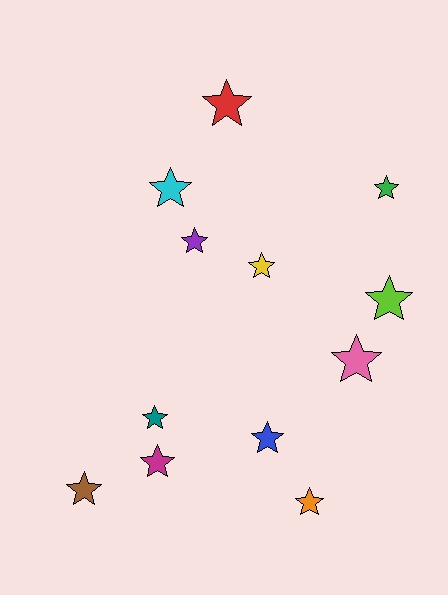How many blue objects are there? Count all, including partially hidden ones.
There is 1 blue object.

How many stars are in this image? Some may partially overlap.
There are 12 stars.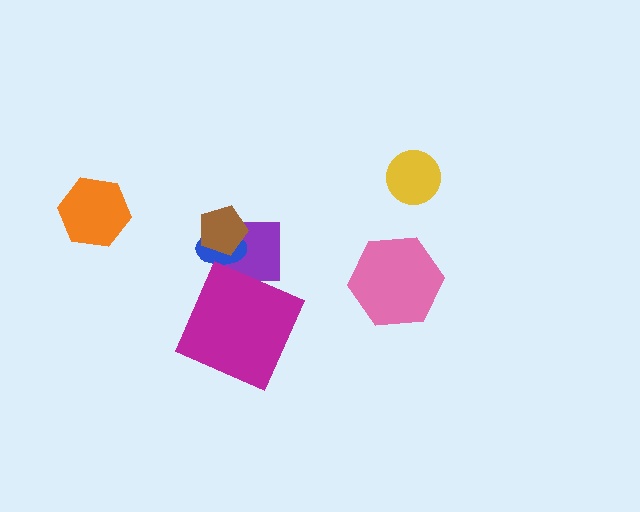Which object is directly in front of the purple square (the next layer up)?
The blue ellipse is directly in front of the purple square.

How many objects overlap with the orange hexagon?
0 objects overlap with the orange hexagon.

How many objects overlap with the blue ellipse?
2 objects overlap with the blue ellipse.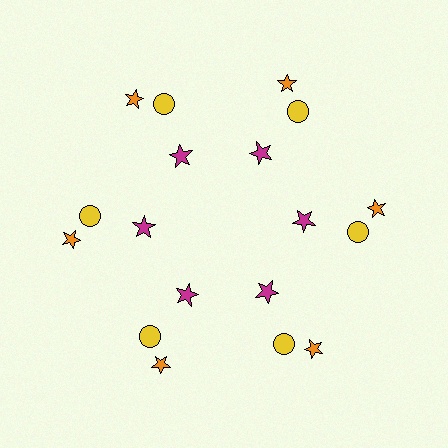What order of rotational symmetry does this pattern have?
This pattern has 6-fold rotational symmetry.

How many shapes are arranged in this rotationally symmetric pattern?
There are 18 shapes, arranged in 6 groups of 3.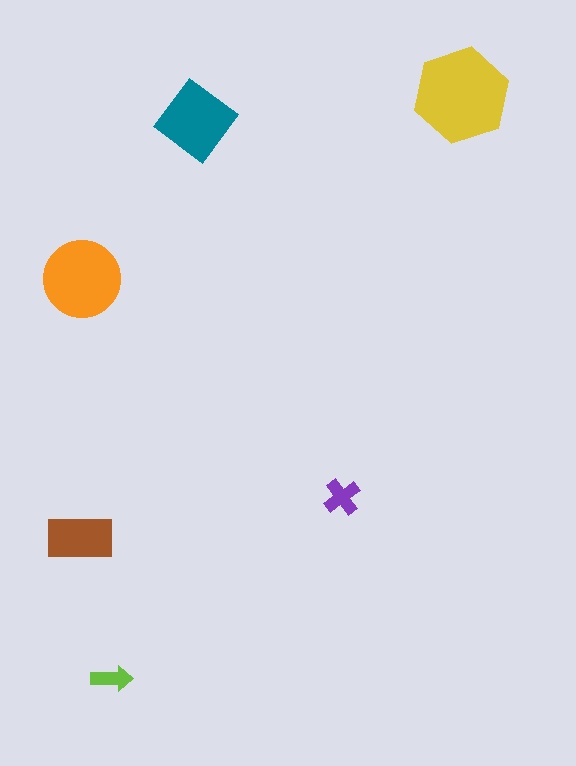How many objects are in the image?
There are 6 objects in the image.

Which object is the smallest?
The lime arrow.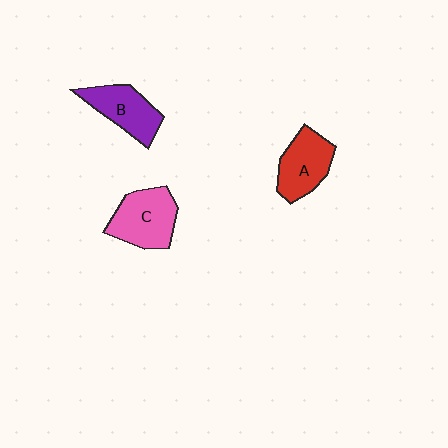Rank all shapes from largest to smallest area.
From largest to smallest: C (pink), A (red), B (purple).